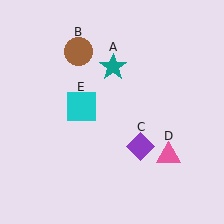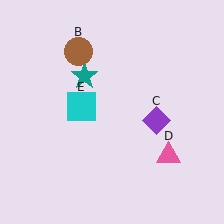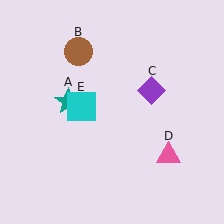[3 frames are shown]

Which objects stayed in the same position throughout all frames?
Brown circle (object B) and pink triangle (object D) and cyan square (object E) remained stationary.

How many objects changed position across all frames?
2 objects changed position: teal star (object A), purple diamond (object C).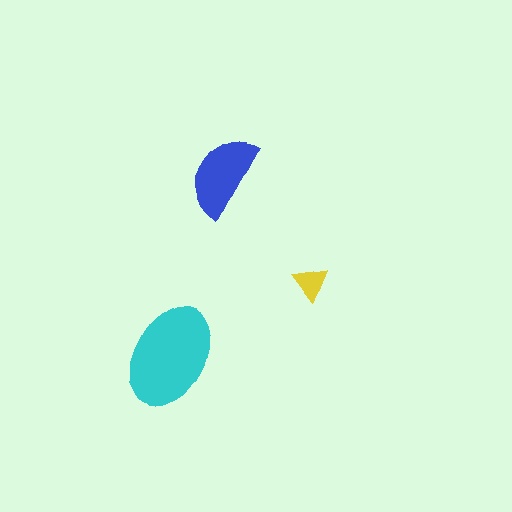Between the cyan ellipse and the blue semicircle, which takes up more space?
The cyan ellipse.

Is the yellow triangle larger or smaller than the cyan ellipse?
Smaller.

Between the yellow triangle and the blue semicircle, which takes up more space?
The blue semicircle.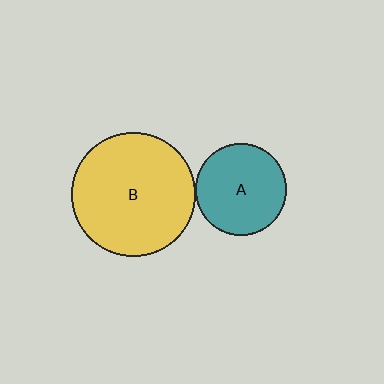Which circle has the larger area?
Circle B (yellow).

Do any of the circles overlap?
No, none of the circles overlap.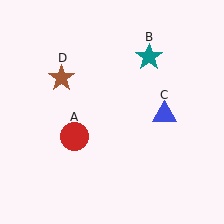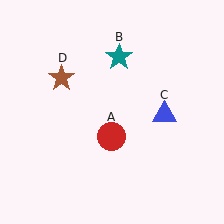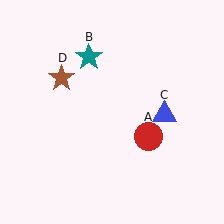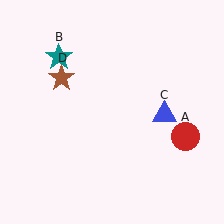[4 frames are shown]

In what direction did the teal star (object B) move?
The teal star (object B) moved left.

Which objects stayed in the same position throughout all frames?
Blue triangle (object C) and brown star (object D) remained stationary.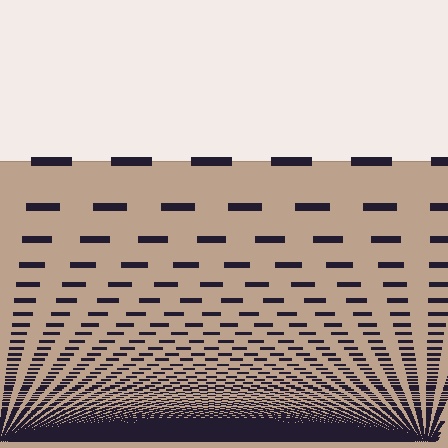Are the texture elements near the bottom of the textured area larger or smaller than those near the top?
Smaller. The gradient is inverted — elements near the bottom are smaller and denser.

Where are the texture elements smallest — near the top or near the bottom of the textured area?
Near the bottom.